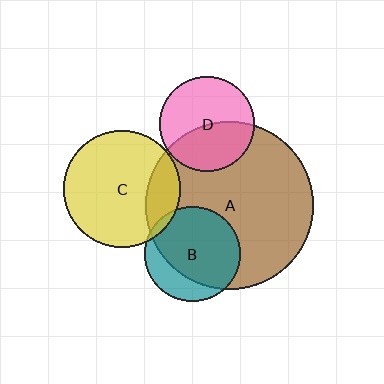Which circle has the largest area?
Circle A (brown).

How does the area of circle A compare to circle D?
Approximately 3.1 times.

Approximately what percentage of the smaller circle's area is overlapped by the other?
Approximately 5%.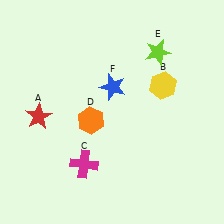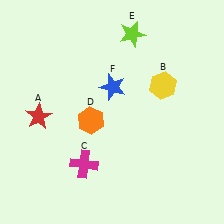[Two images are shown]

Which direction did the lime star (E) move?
The lime star (E) moved left.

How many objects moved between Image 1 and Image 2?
1 object moved between the two images.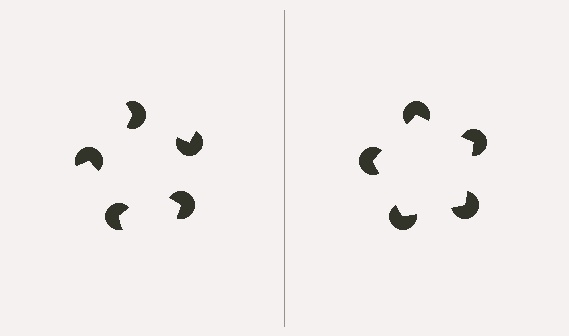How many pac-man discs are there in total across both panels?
10 — 5 on each side.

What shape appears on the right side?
An illusory pentagon.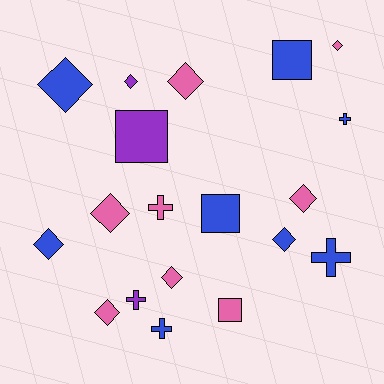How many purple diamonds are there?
There is 1 purple diamond.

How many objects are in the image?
There are 19 objects.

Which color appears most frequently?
Blue, with 8 objects.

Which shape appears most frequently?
Diamond, with 10 objects.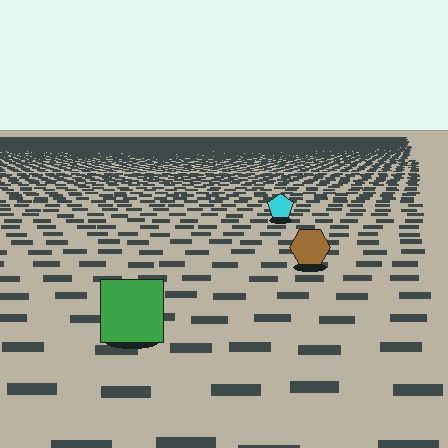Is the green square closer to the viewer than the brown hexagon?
Yes. The green square is closer — you can tell from the texture gradient: the ground texture is coarser near it.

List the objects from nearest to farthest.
From nearest to farthest: the green square, the brown hexagon, the cyan pentagon.